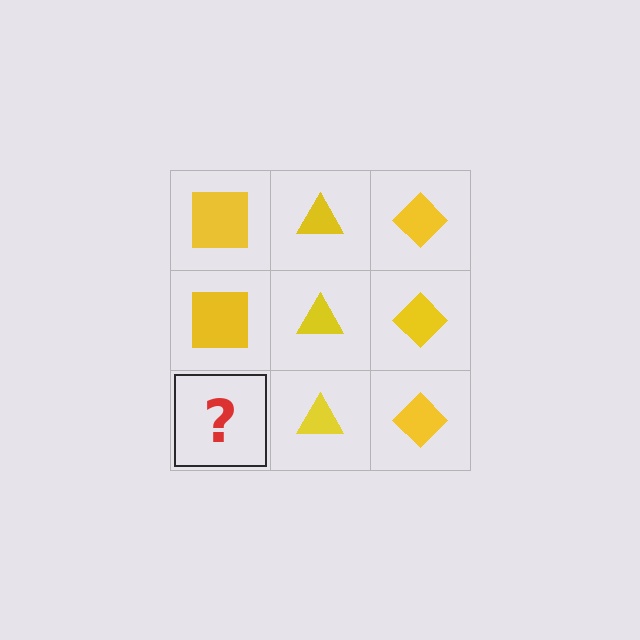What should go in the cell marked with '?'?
The missing cell should contain a yellow square.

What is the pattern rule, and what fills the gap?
The rule is that each column has a consistent shape. The gap should be filled with a yellow square.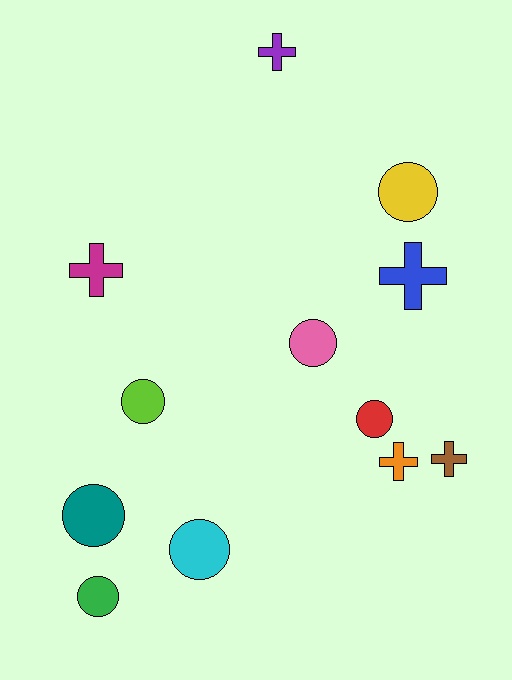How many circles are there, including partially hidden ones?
There are 7 circles.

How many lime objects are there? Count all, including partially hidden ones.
There is 1 lime object.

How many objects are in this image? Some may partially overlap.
There are 12 objects.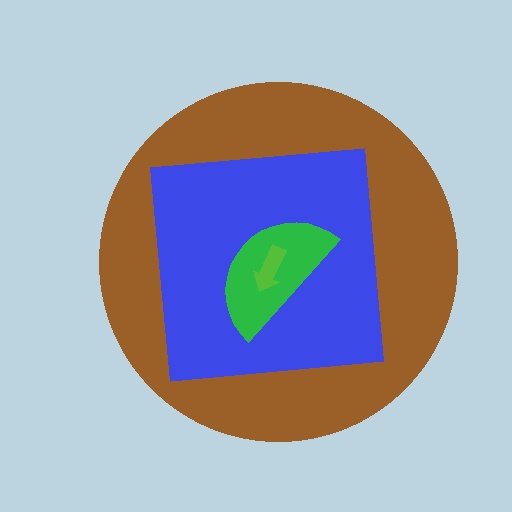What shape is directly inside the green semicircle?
The lime arrow.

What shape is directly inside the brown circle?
The blue square.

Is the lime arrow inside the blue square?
Yes.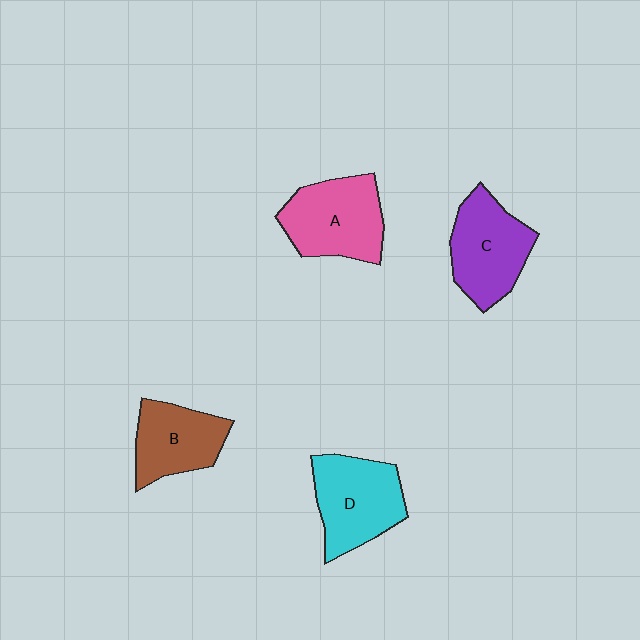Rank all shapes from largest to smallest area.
From largest to smallest: A (pink), D (cyan), C (purple), B (brown).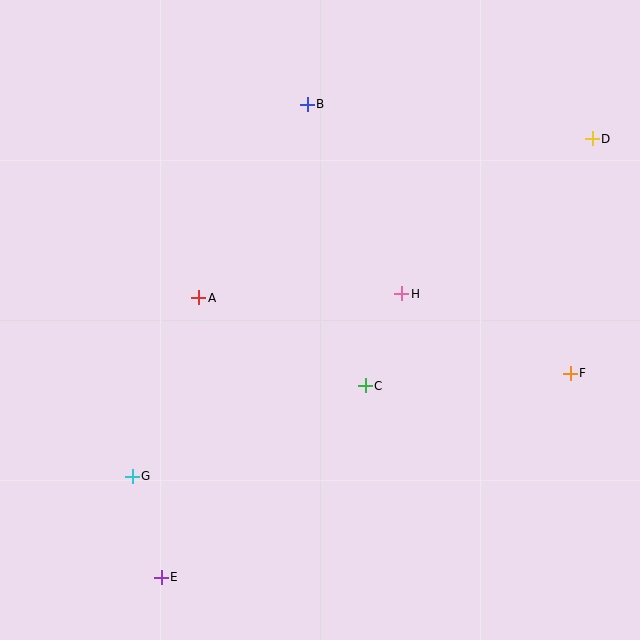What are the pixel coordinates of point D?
Point D is at (592, 139).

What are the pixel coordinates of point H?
Point H is at (402, 294).